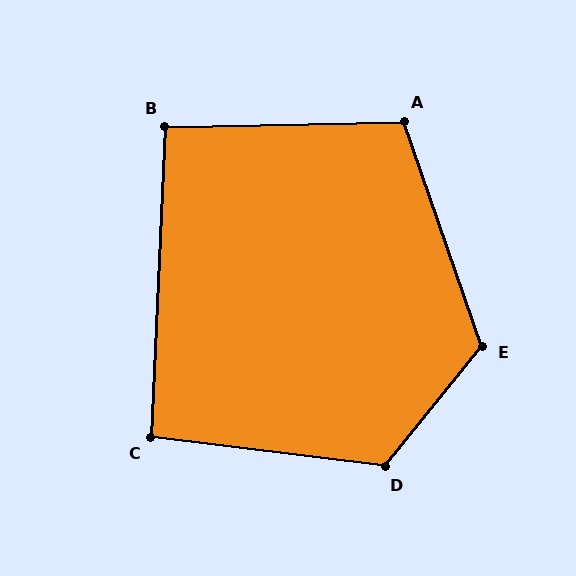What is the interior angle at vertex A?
Approximately 108 degrees (obtuse).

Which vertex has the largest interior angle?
D, at approximately 122 degrees.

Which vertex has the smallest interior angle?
B, at approximately 94 degrees.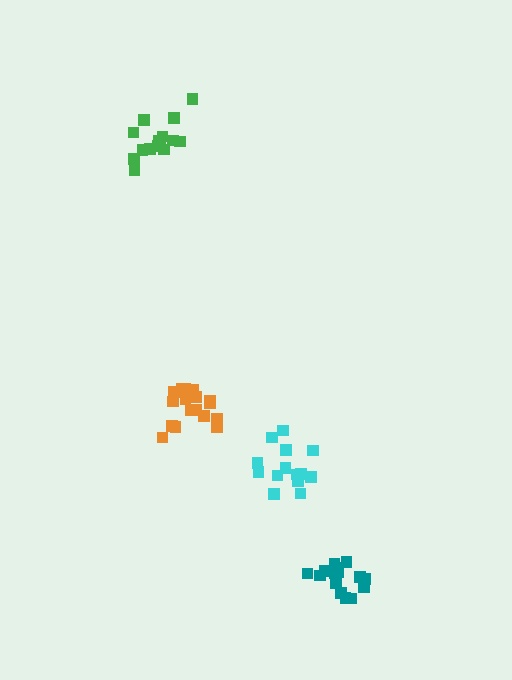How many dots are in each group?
Group 1: 15 dots, Group 2: 15 dots, Group 3: 16 dots, Group 4: 17 dots (63 total).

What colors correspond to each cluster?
The clusters are colored: teal, cyan, green, orange.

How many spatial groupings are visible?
There are 4 spatial groupings.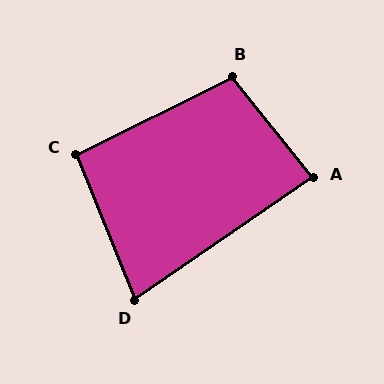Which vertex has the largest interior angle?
B, at approximately 102 degrees.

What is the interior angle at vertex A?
Approximately 86 degrees (approximately right).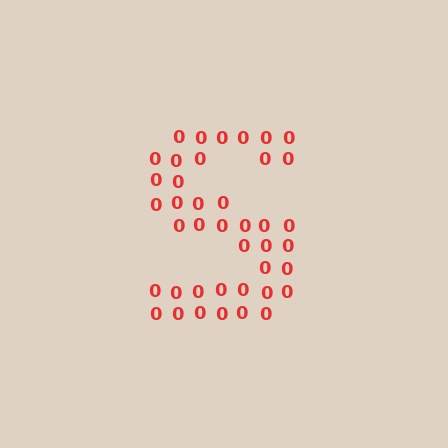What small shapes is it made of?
It is made of small digit 0's.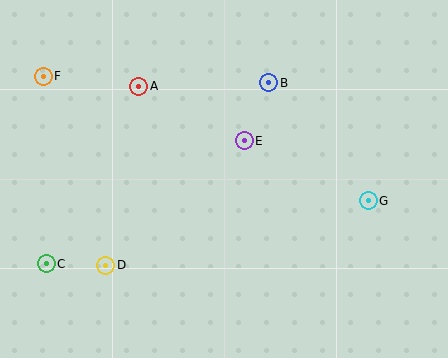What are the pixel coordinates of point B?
Point B is at (269, 83).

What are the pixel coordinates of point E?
Point E is at (244, 141).